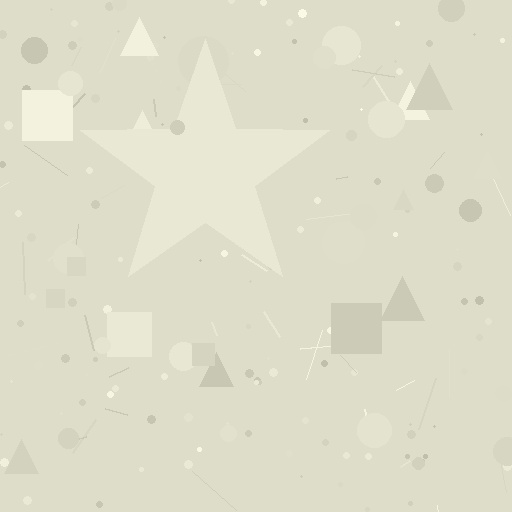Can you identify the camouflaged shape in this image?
The camouflaged shape is a star.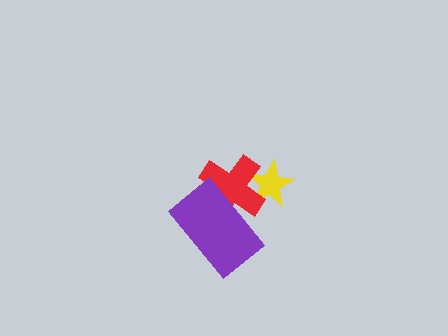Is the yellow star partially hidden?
Yes, it is partially covered by another shape.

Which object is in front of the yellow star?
The red cross is in front of the yellow star.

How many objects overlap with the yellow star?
1 object overlaps with the yellow star.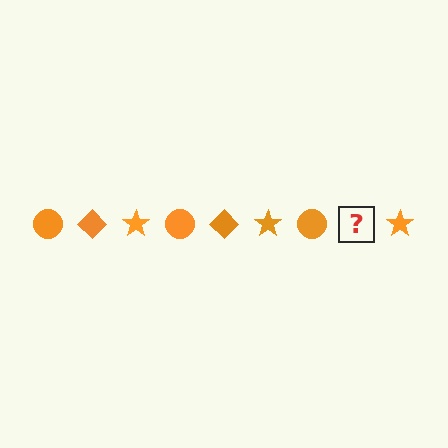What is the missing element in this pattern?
The missing element is an orange diamond.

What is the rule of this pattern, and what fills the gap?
The rule is that the pattern cycles through circle, diamond, star shapes in orange. The gap should be filled with an orange diamond.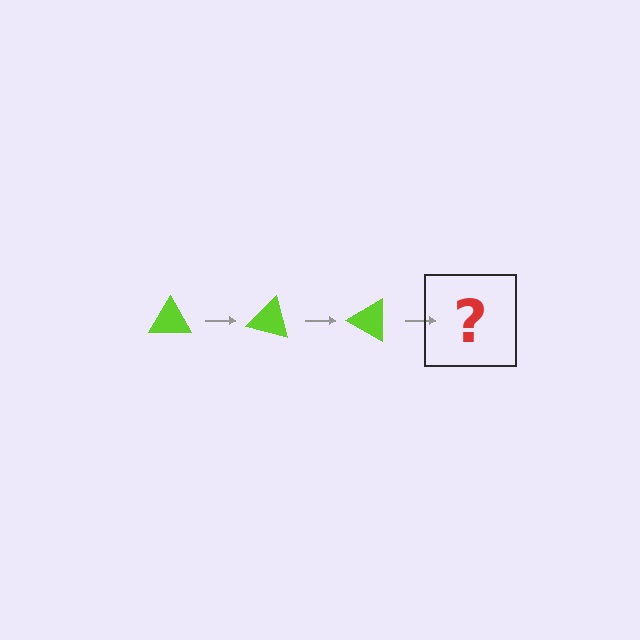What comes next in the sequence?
The next element should be a lime triangle rotated 45 degrees.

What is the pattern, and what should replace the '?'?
The pattern is that the triangle rotates 15 degrees each step. The '?' should be a lime triangle rotated 45 degrees.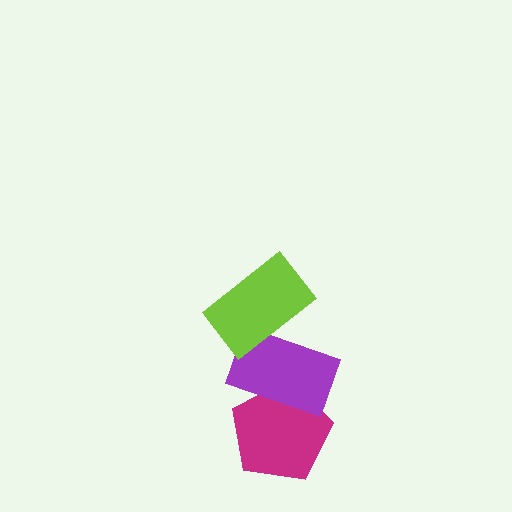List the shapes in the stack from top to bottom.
From top to bottom: the lime rectangle, the purple rectangle, the magenta pentagon.